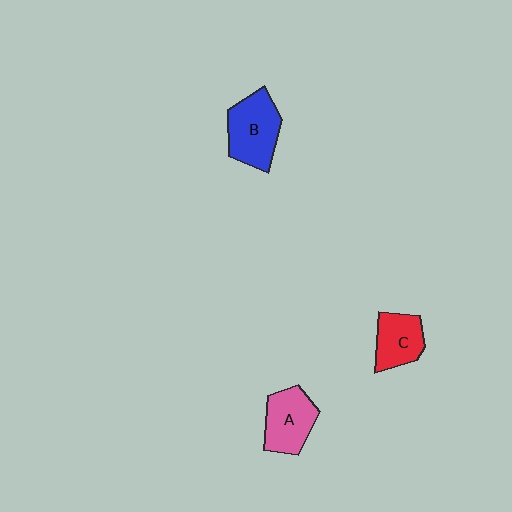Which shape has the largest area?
Shape B (blue).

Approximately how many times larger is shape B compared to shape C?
Approximately 1.4 times.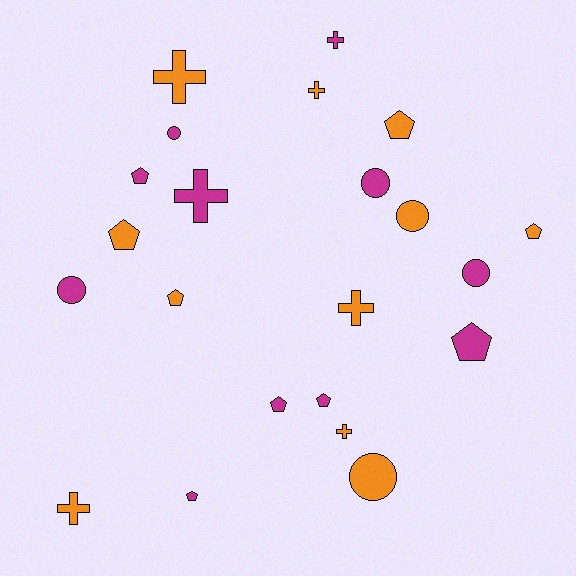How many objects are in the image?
There are 22 objects.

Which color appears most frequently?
Orange, with 11 objects.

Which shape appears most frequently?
Pentagon, with 9 objects.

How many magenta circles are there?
There are 4 magenta circles.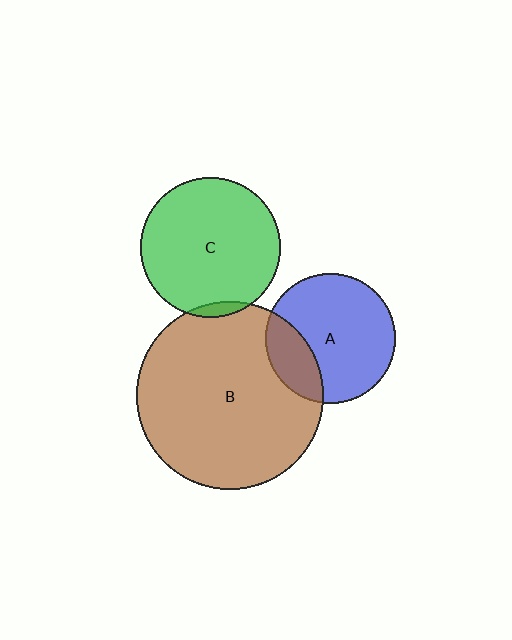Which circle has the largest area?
Circle B (brown).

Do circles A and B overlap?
Yes.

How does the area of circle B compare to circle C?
Approximately 1.8 times.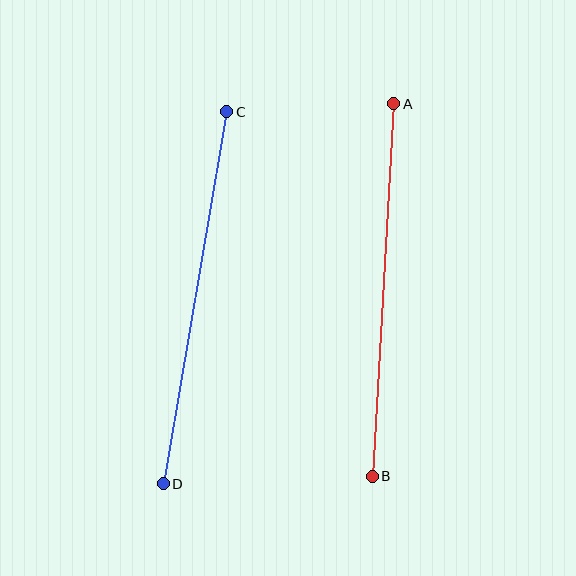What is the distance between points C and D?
The distance is approximately 378 pixels.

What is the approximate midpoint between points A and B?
The midpoint is at approximately (383, 290) pixels.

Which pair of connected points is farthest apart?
Points C and D are farthest apart.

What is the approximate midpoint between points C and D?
The midpoint is at approximately (195, 298) pixels.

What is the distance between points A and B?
The distance is approximately 373 pixels.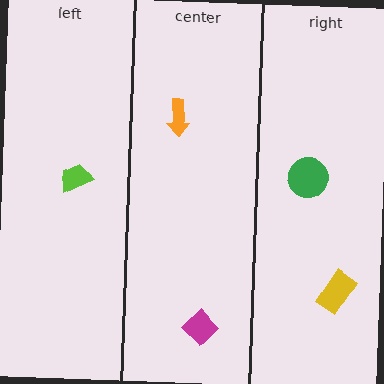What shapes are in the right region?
The green circle, the yellow rectangle.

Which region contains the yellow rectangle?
The right region.